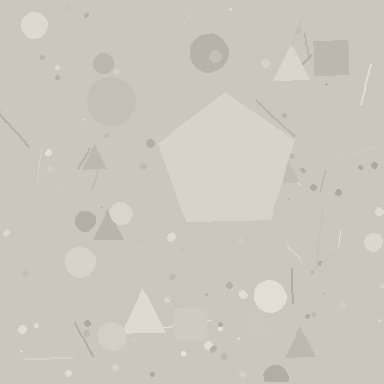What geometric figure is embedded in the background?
A pentagon is embedded in the background.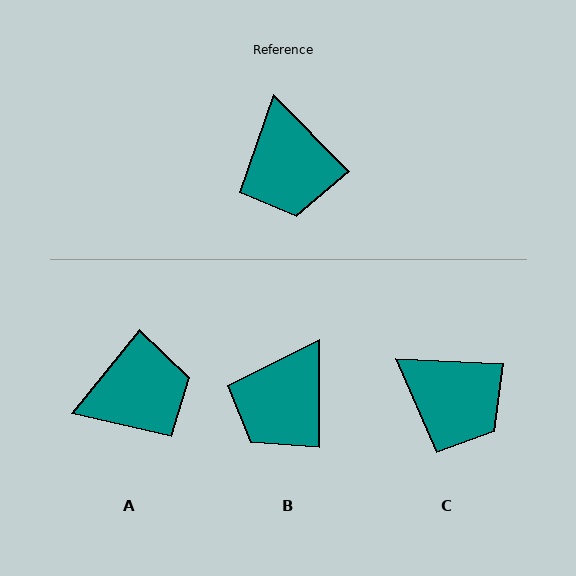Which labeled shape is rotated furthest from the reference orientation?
A, about 96 degrees away.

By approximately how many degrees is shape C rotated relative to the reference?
Approximately 43 degrees counter-clockwise.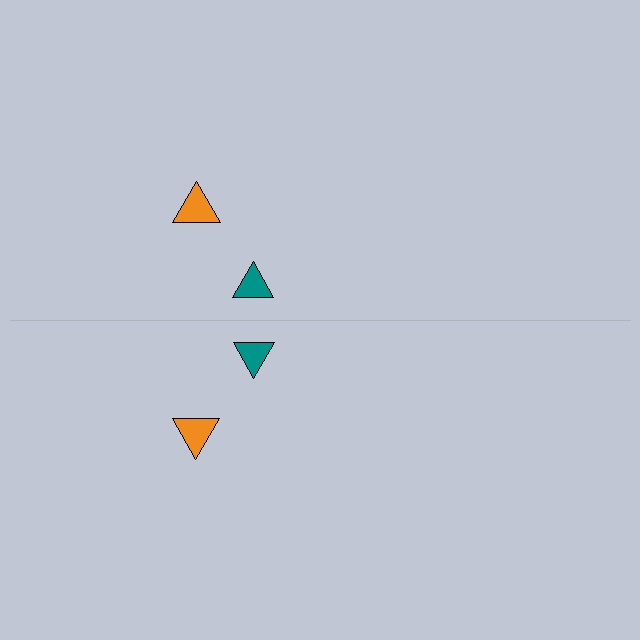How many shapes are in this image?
There are 4 shapes in this image.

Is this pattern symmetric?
Yes, this pattern has bilateral (reflection) symmetry.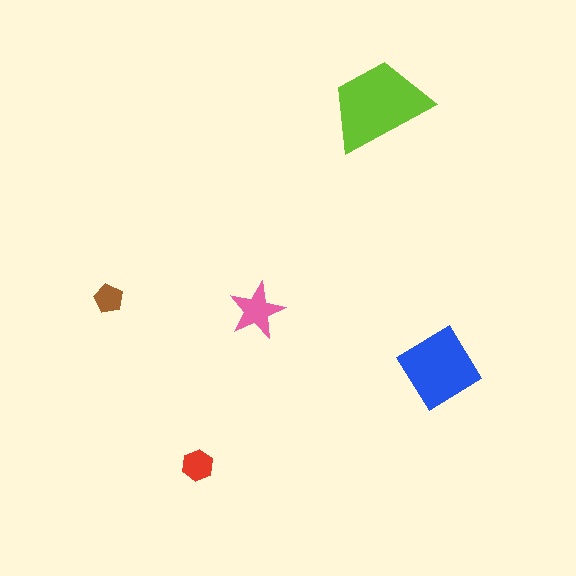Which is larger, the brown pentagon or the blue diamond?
The blue diamond.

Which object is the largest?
The lime trapezoid.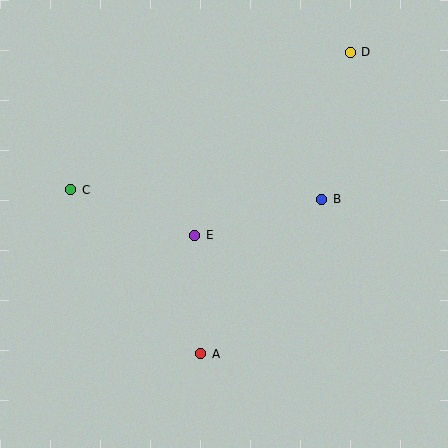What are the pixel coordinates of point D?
Point D is at (350, 52).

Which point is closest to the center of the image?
Point E at (195, 235) is closest to the center.